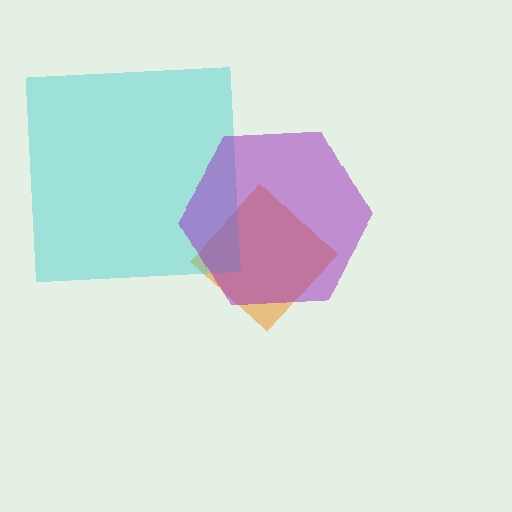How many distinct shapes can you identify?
There are 3 distinct shapes: an orange diamond, a cyan square, a purple hexagon.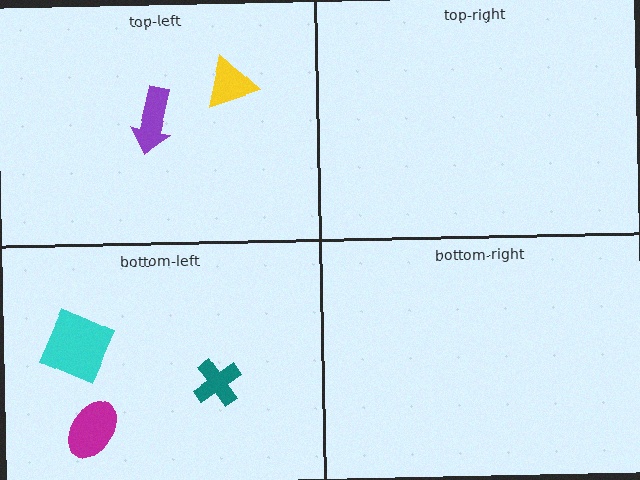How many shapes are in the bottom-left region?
3.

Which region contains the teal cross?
The bottom-left region.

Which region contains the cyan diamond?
The bottom-left region.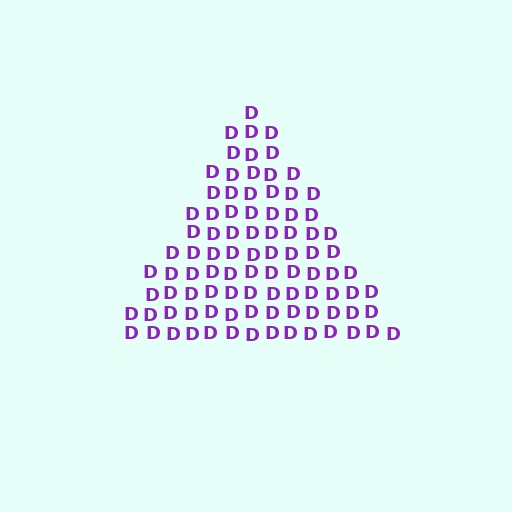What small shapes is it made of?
It is made of small letter D's.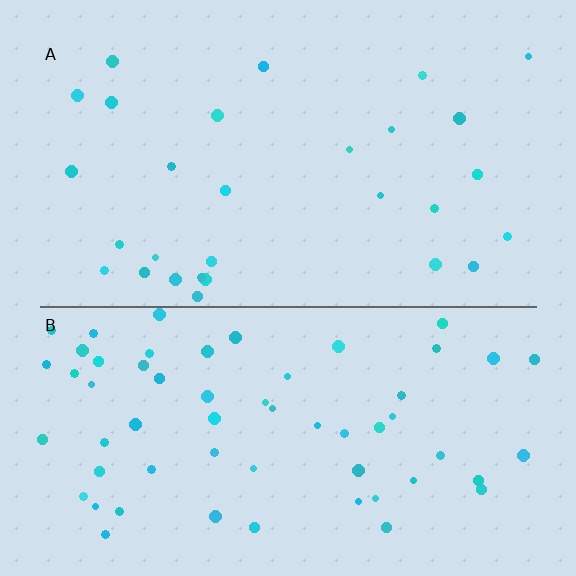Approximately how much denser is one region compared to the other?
Approximately 2.1× — region B over region A.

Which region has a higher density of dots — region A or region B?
B (the bottom).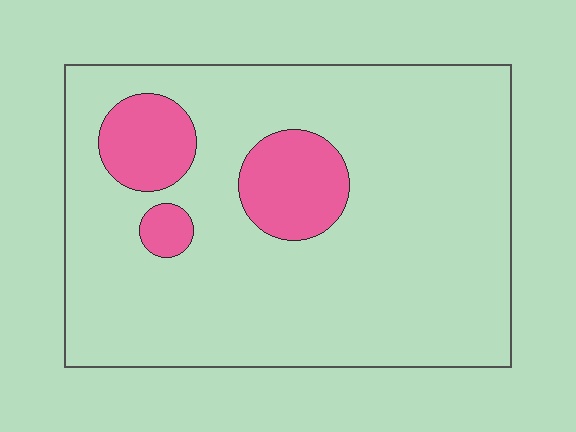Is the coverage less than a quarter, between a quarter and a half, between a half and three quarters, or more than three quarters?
Less than a quarter.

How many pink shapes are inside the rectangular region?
3.